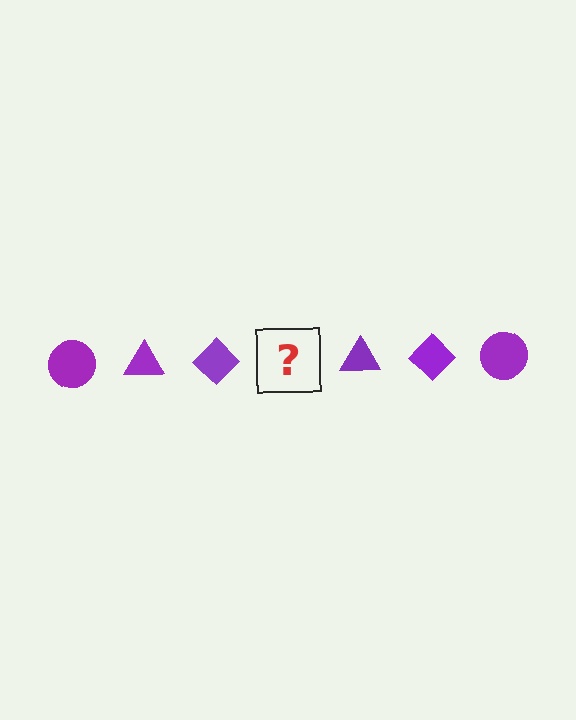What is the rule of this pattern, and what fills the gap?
The rule is that the pattern cycles through circle, triangle, diamond shapes in purple. The gap should be filled with a purple circle.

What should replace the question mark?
The question mark should be replaced with a purple circle.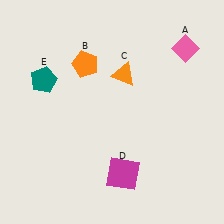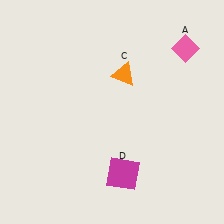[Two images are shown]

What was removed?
The teal pentagon (E), the orange pentagon (B) were removed in Image 2.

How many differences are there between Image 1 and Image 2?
There are 2 differences between the two images.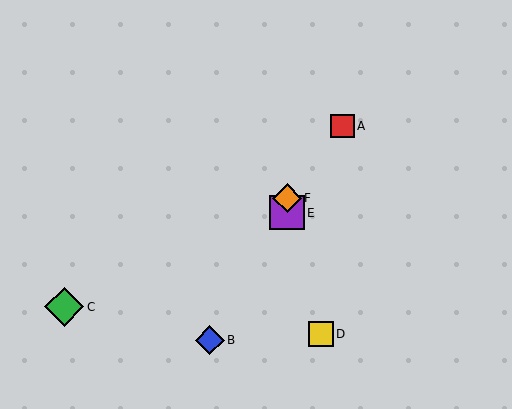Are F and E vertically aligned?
Yes, both are at x≈287.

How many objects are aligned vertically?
2 objects (E, F) are aligned vertically.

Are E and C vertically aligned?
No, E is at x≈287 and C is at x≈64.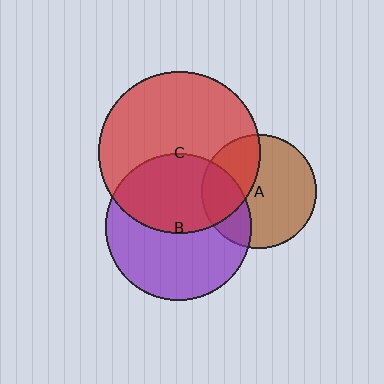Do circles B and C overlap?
Yes.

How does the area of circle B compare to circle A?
Approximately 1.6 times.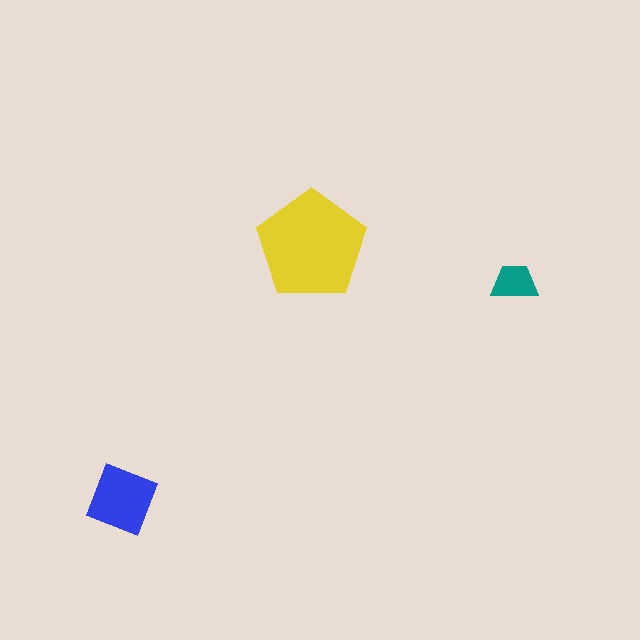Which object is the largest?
The yellow pentagon.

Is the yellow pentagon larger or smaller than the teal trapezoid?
Larger.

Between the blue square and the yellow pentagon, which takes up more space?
The yellow pentagon.